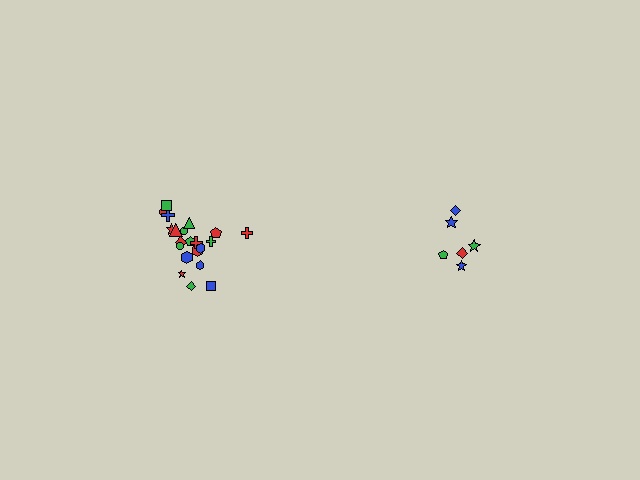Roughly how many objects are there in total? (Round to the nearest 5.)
Roughly 30 objects in total.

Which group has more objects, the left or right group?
The left group.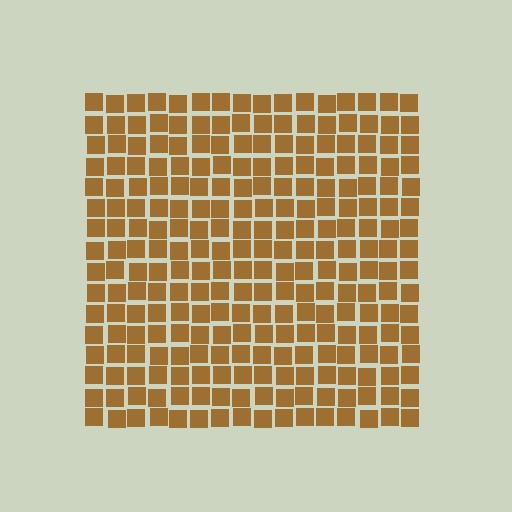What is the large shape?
The large shape is a square.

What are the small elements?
The small elements are squares.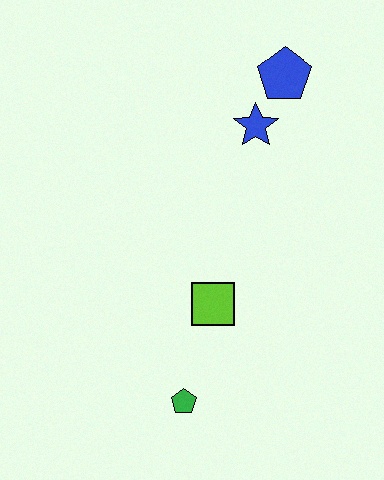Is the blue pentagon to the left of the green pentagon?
No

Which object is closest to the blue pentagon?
The blue star is closest to the blue pentagon.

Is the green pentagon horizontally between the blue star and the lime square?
No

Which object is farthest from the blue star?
The green pentagon is farthest from the blue star.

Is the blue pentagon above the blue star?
Yes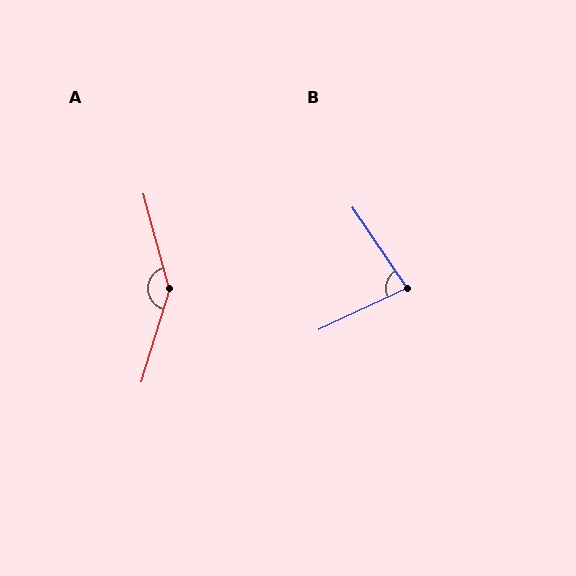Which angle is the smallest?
B, at approximately 81 degrees.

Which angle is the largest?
A, at approximately 148 degrees.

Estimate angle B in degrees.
Approximately 81 degrees.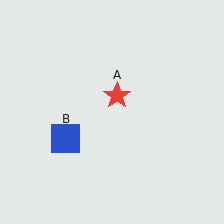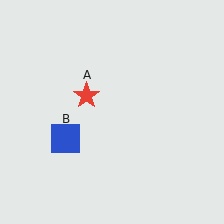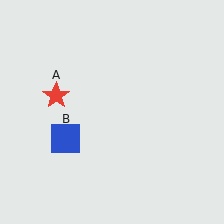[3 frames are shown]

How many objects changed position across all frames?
1 object changed position: red star (object A).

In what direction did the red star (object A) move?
The red star (object A) moved left.